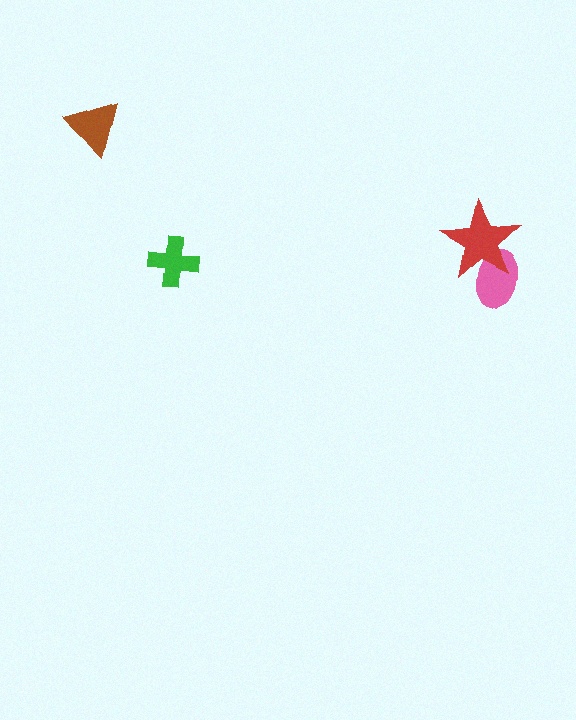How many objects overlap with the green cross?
0 objects overlap with the green cross.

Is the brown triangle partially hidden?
No, no other shape covers it.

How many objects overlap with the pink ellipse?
1 object overlaps with the pink ellipse.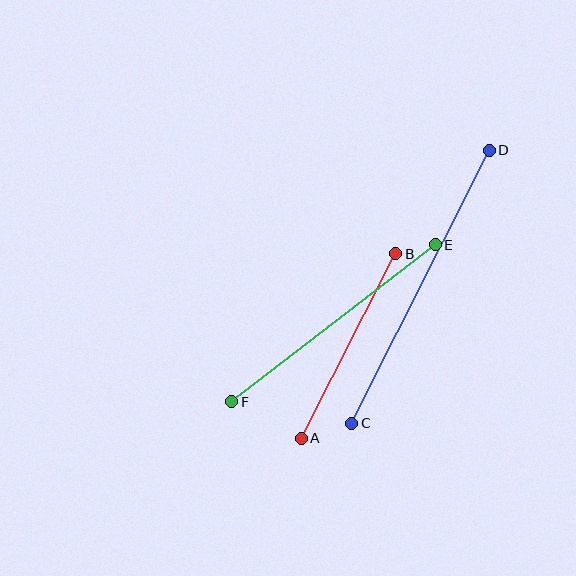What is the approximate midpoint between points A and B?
The midpoint is at approximately (348, 346) pixels.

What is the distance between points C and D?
The distance is approximately 306 pixels.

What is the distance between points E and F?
The distance is approximately 257 pixels.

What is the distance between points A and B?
The distance is approximately 207 pixels.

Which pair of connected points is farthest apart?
Points C and D are farthest apart.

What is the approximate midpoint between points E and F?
The midpoint is at approximately (334, 323) pixels.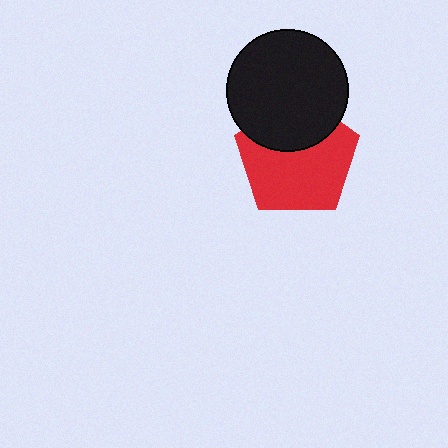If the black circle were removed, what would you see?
You would see the complete red pentagon.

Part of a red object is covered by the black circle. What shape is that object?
It is a pentagon.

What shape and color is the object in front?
The object in front is a black circle.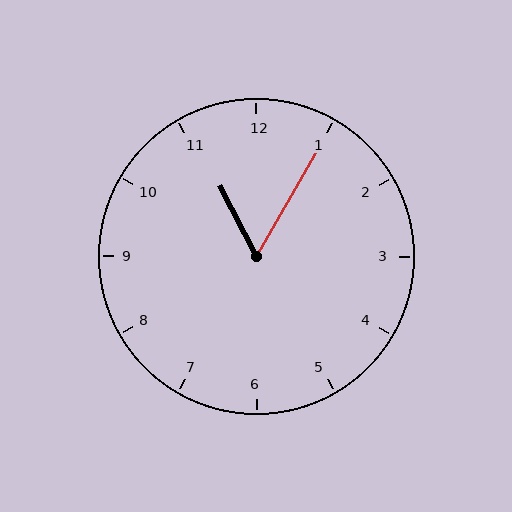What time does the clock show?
11:05.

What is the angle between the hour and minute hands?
Approximately 58 degrees.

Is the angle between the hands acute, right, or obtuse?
It is acute.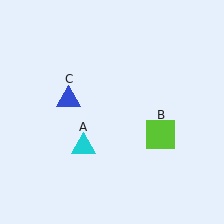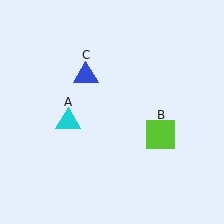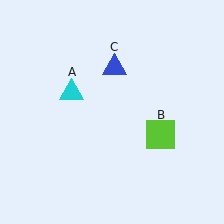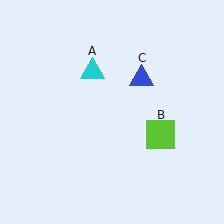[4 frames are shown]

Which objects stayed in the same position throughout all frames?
Lime square (object B) remained stationary.